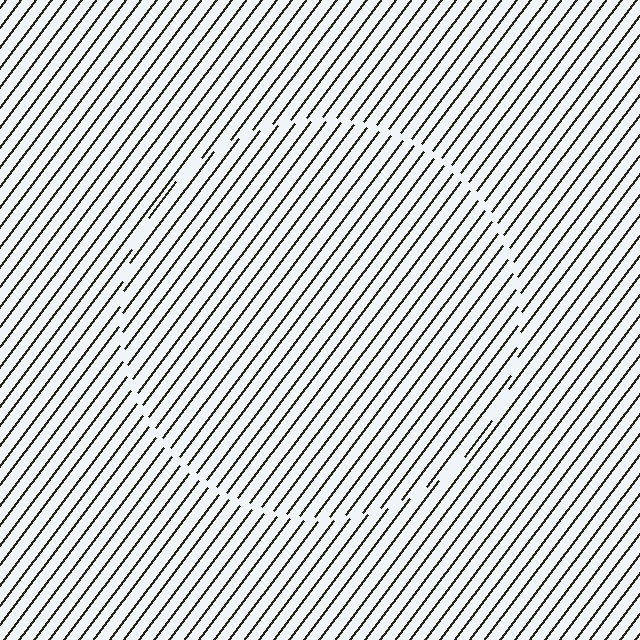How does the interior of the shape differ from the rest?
The interior of the shape contains the same grating, shifted by half a period — the contour is defined by the phase discontinuity where line-ends from the inner and outer gratings abut.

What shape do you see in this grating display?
An illusory circle. The interior of the shape contains the same grating, shifted by half a period — the contour is defined by the phase discontinuity where line-ends from the inner and outer gratings abut.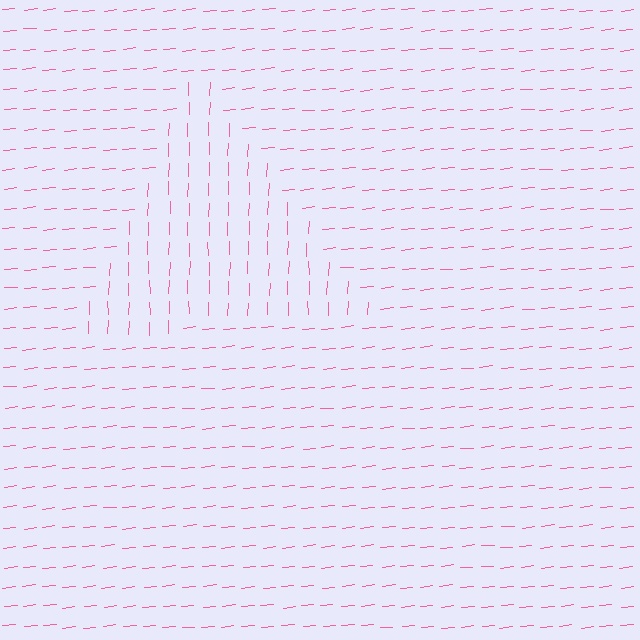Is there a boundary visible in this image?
Yes, there is a texture boundary formed by a change in line orientation.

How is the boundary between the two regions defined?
The boundary is defined purely by a change in line orientation (approximately 82 degrees difference). All lines are the same color and thickness.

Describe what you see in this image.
The image is filled with small pink line segments. A triangle region in the image has lines oriented differently from the surrounding lines, creating a visible texture boundary.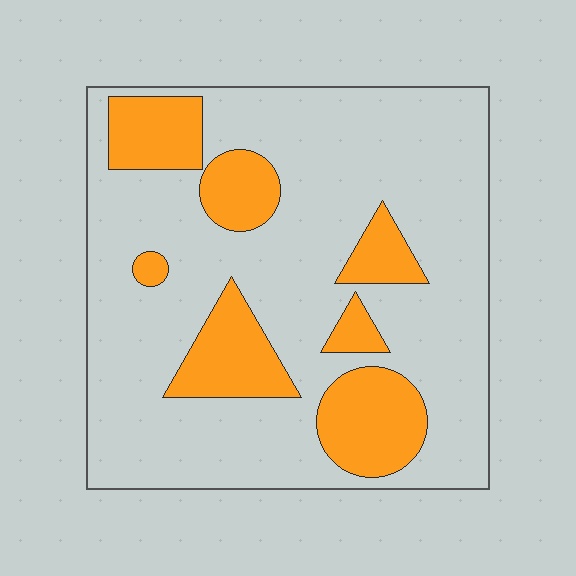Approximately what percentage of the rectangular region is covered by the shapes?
Approximately 25%.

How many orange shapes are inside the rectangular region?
7.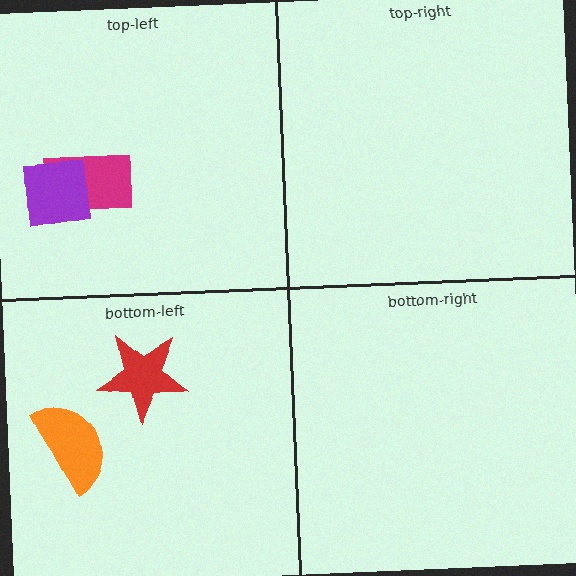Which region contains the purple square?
The top-left region.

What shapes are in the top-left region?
The magenta rectangle, the purple square.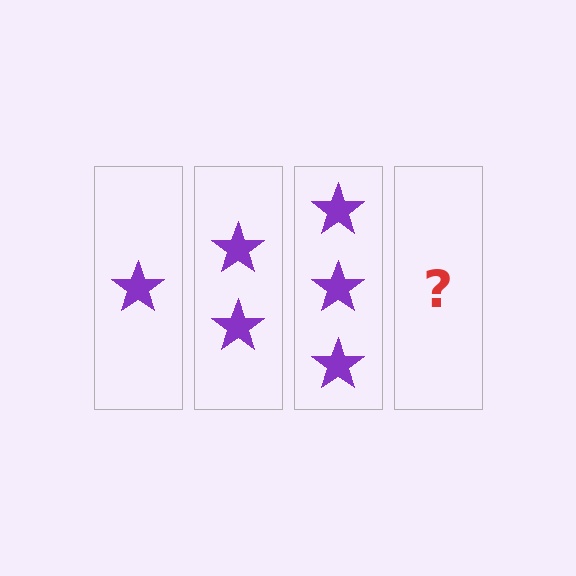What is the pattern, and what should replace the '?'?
The pattern is that each step adds one more star. The '?' should be 4 stars.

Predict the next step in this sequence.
The next step is 4 stars.